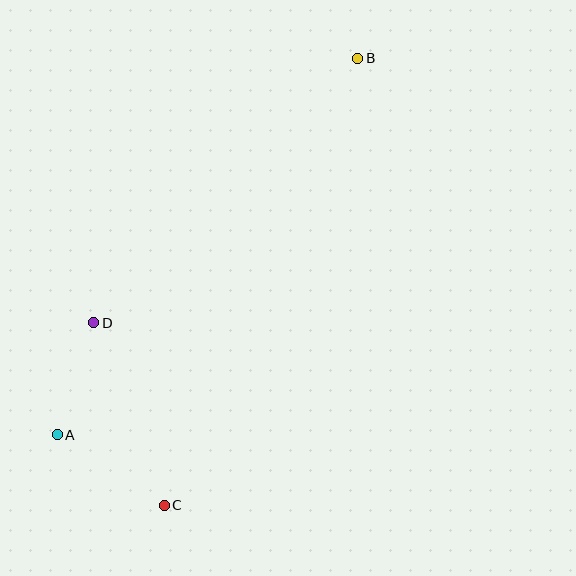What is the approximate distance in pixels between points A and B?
The distance between A and B is approximately 482 pixels.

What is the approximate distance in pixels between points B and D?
The distance between B and D is approximately 374 pixels.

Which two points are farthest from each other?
Points B and C are farthest from each other.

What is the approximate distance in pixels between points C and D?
The distance between C and D is approximately 196 pixels.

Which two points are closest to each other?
Points A and D are closest to each other.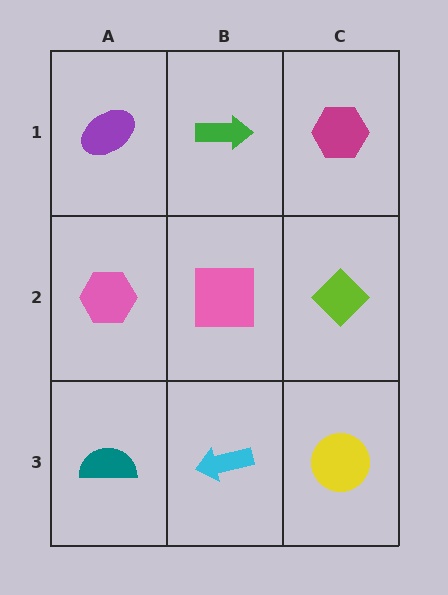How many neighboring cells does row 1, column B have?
3.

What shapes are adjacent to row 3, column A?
A pink hexagon (row 2, column A), a cyan arrow (row 3, column B).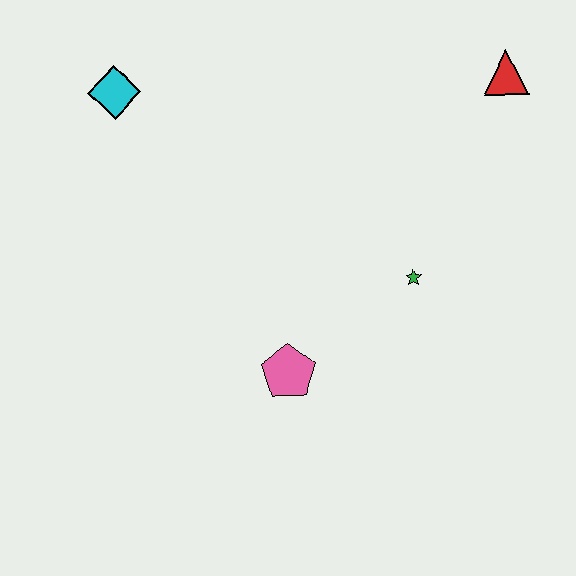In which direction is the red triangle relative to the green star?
The red triangle is above the green star.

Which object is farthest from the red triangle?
The cyan diamond is farthest from the red triangle.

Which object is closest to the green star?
The pink pentagon is closest to the green star.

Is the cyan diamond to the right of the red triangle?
No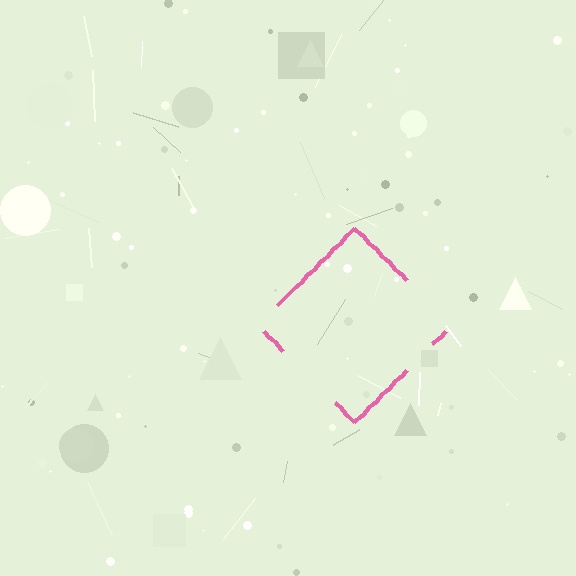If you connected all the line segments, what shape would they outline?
They would outline a diamond.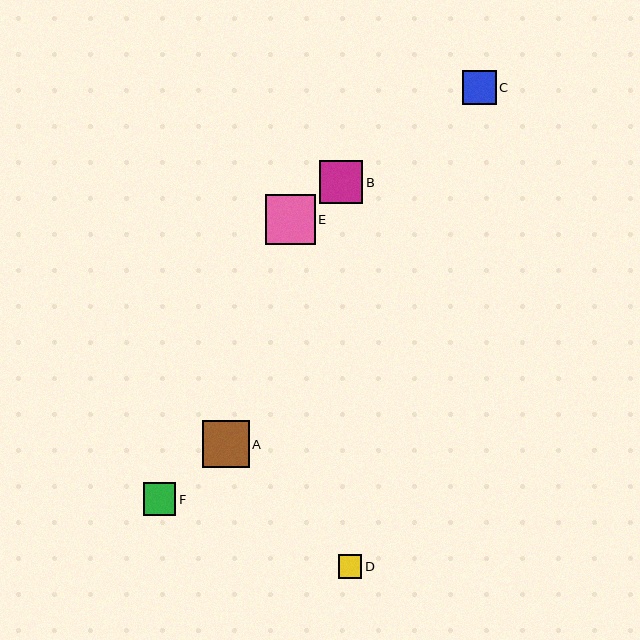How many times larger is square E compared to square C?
Square E is approximately 1.5 times the size of square C.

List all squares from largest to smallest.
From largest to smallest: E, A, B, C, F, D.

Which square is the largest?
Square E is the largest with a size of approximately 50 pixels.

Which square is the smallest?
Square D is the smallest with a size of approximately 23 pixels.